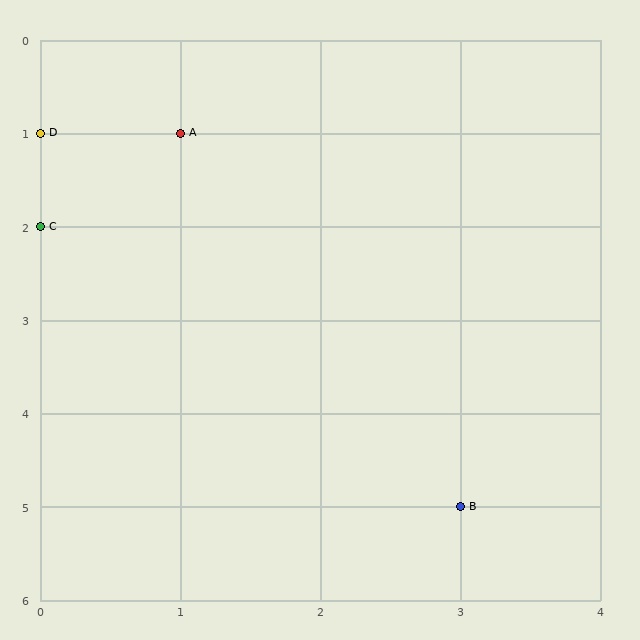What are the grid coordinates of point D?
Point D is at grid coordinates (0, 1).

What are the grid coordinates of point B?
Point B is at grid coordinates (3, 5).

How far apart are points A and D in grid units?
Points A and D are 1 column apart.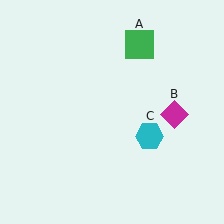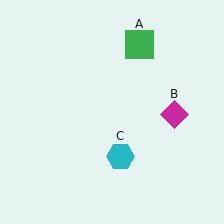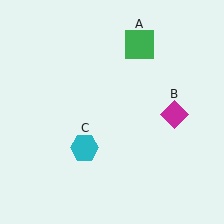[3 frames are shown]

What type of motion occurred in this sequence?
The cyan hexagon (object C) rotated clockwise around the center of the scene.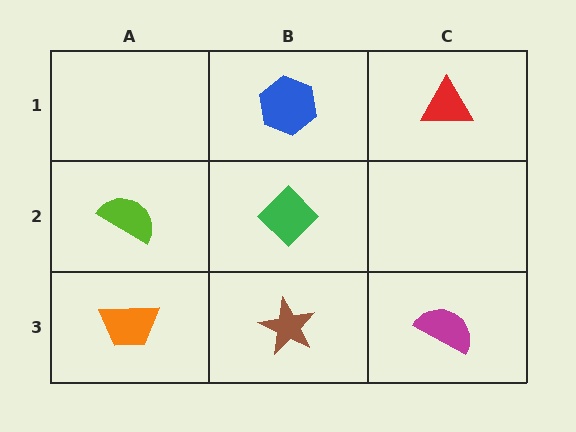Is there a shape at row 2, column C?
No, that cell is empty.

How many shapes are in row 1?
2 shapes.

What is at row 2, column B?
A green diamond.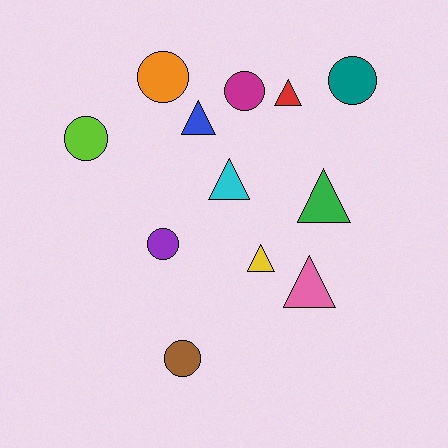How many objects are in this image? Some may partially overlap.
There are 12 objects.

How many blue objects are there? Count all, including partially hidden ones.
There is 1 blue object.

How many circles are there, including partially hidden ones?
There are 6 circles.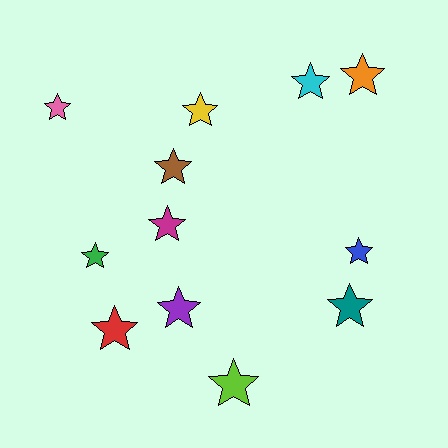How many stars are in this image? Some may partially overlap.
There are 12 stars.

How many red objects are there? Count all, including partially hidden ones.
There is 1 red object.